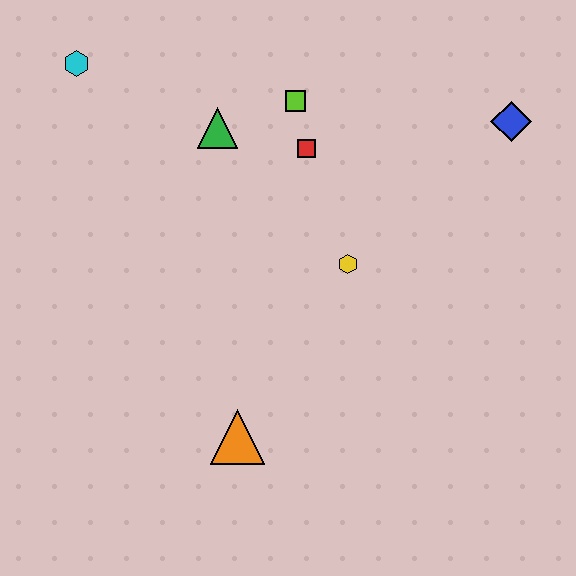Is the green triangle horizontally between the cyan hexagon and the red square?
Yes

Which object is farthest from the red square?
The orange triangle is farthest from the red square.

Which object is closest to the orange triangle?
The yellow hexagon is closest to the orange triangle.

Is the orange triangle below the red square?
Yes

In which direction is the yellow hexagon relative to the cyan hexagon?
The yellow hexagon is to the right of the cyan hexagon.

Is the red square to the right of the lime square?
Yes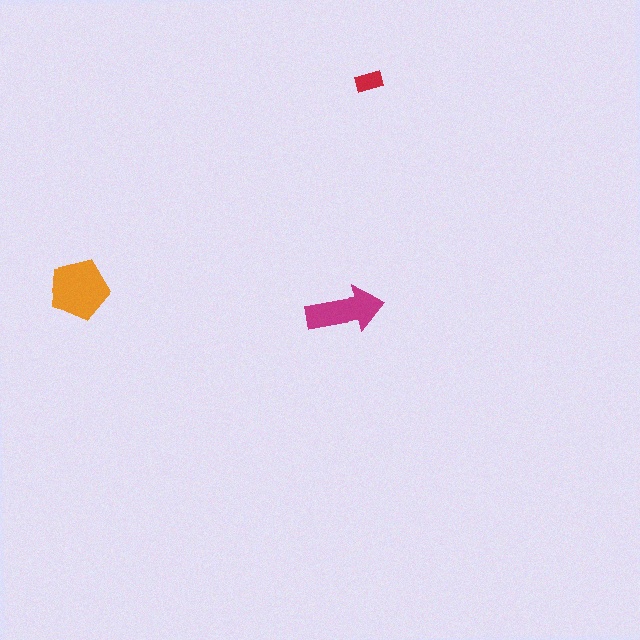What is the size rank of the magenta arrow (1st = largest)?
2nd.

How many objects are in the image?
There are 3 objects in the image.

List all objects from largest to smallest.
The orange pentagon, the magenta arrow, the red rectangle.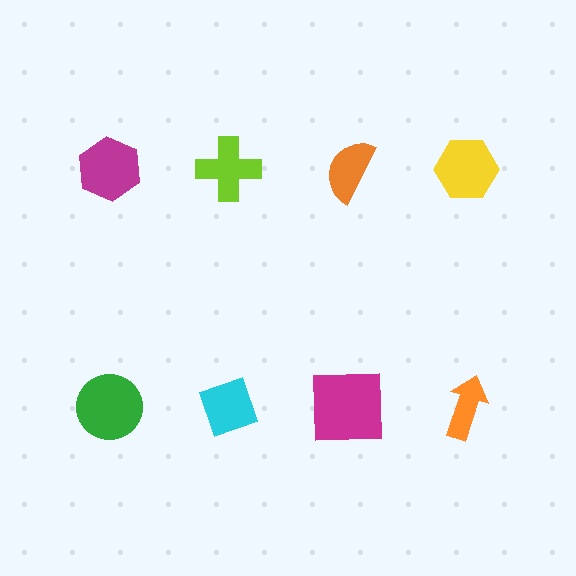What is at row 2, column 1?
A green circle.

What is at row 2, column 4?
An orange arrow.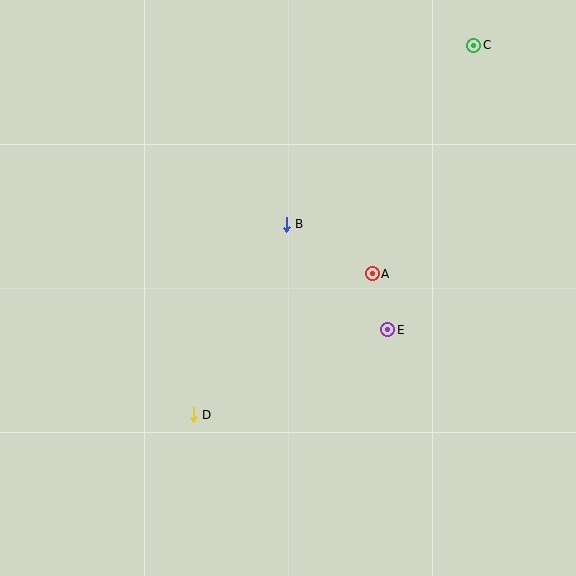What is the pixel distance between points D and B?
The distance between D and B is 212 pixels.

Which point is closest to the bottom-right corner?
Point E is closest to the bottom-right corner.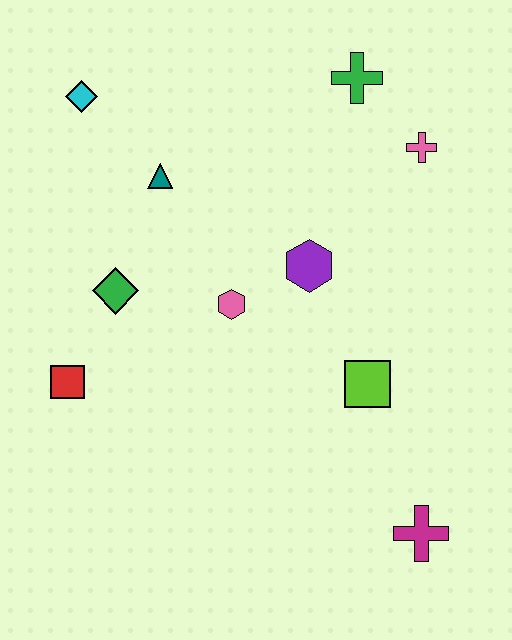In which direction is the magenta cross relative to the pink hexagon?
The magenta cross is below the pink hexagon.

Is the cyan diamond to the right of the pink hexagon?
No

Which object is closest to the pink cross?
The green cross is closest to the pink cross.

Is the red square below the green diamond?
Yes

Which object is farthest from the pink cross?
The red square is farthest from the pink cross.